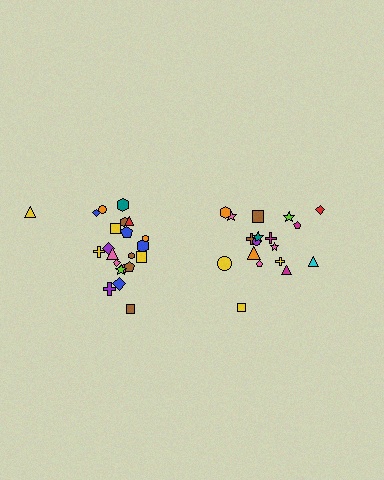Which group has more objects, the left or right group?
The left group.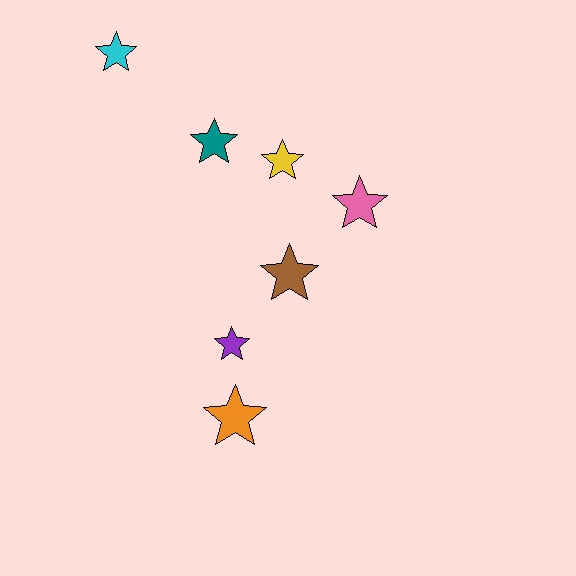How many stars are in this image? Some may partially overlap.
There are 7 stars.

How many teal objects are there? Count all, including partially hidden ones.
There is 1 teal object.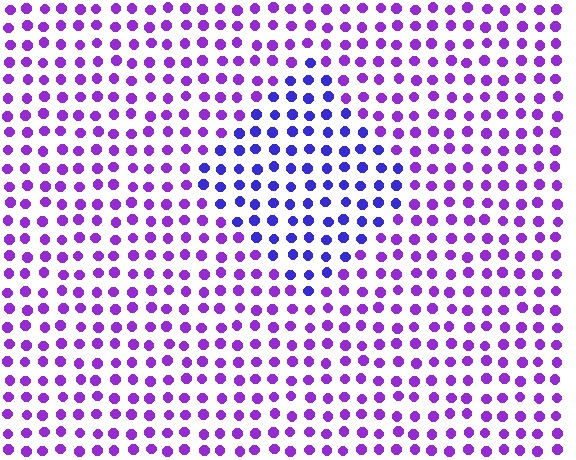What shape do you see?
I see a diamond.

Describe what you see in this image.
The image is filled with small purple elements in a uniform arrangement. A diamond-shaped region is visible where the elements are tinted to a slightly different hue, forming a subtle color boundary.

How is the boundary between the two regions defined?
The boundary is defined purely by a slight shift in hue (about 34 degrees). Spacing, size, and orientation are identical on both sides.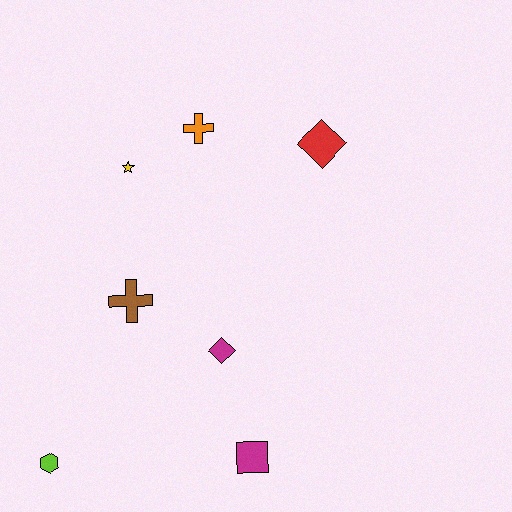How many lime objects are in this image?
There is 1 lime object.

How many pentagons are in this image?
There are no pentagons.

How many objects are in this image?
There are 7 objects.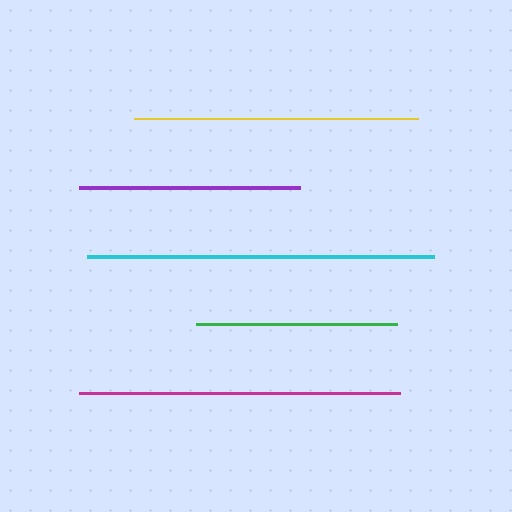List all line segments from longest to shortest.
From longest to shortest: cyan, magenta, yellow, purple, green.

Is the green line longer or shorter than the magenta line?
The magenta line is longer than the green line.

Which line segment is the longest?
The cyan line is the longest at approximately 347 pixels.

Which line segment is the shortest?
The green line is the shortest at approximately 201 pixels.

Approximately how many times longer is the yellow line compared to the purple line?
The yellow line is approximately 1.3 times the length of the purple line.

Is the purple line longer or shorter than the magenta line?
The magenta line is longer than the purple line.